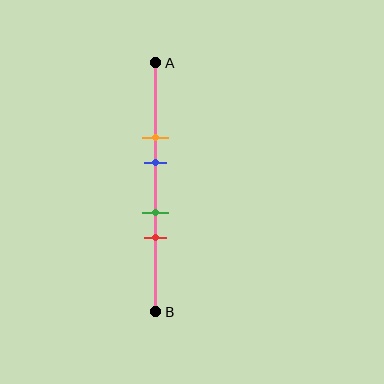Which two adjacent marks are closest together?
The green and red marks are the closest adjacent pair.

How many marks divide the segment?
There are 4 marks dividing the segment.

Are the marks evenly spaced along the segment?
No, the marks are not evenly spaced.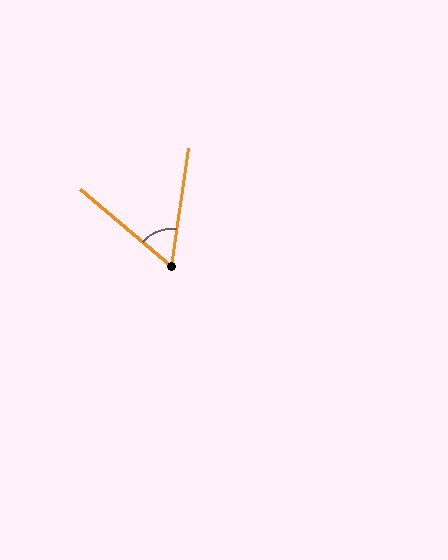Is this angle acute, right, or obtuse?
It is acute.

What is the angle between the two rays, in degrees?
Approximately 58 degrees.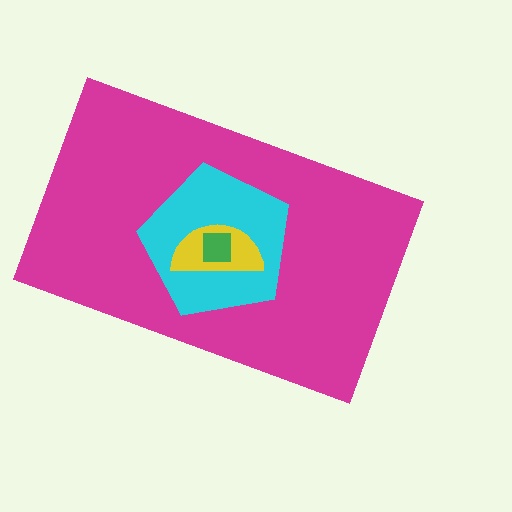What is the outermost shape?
The magenta rectangle.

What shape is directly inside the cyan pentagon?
The yellow semicircle.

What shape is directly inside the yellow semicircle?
The green square.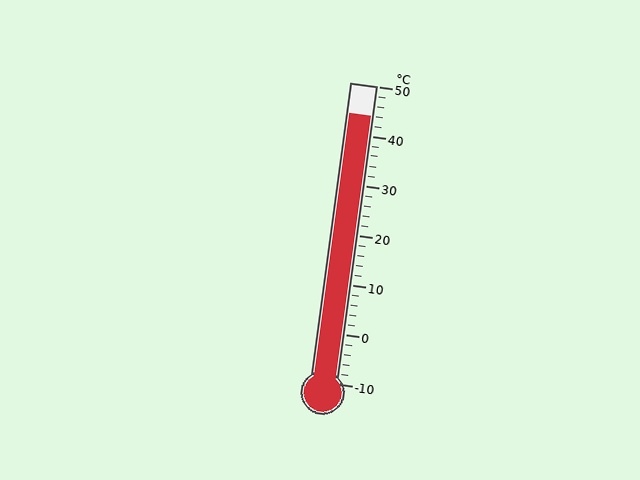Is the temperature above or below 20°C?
The temperature is above 20°C.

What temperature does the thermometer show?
The thermometer shows approximately 44°C.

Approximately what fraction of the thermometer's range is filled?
The thermometer is filled to approximately 90% of its range.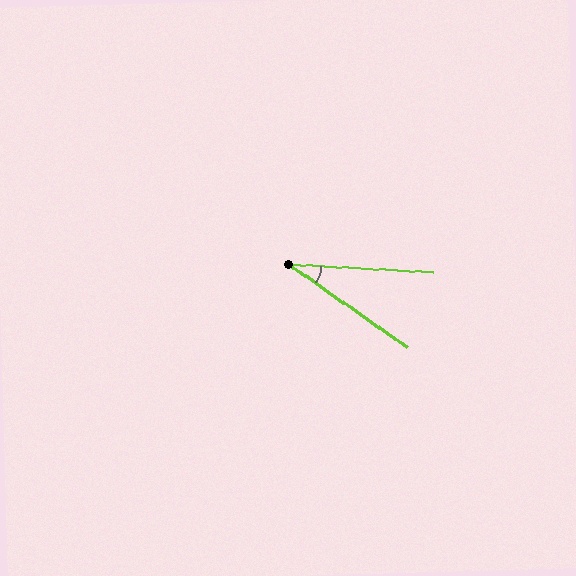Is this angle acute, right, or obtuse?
It is acute.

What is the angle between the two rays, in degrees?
Approximately 31 degrees.